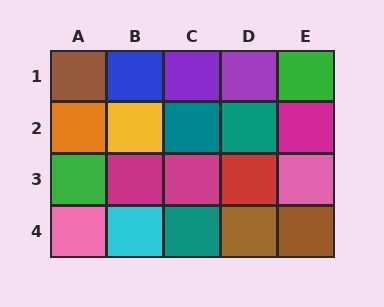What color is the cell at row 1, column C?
Purple.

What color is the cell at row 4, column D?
Brown.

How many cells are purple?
2 cells are purple.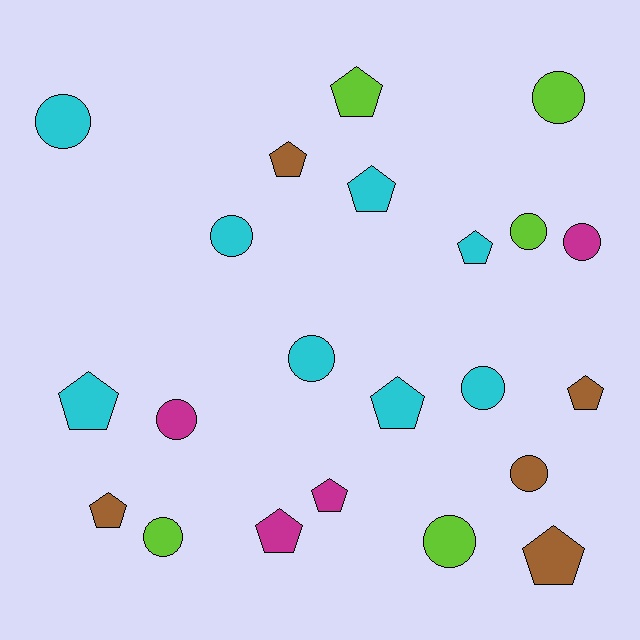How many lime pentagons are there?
There is 1 lime pentagon.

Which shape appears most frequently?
Circle, with 11 objects.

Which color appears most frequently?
Cyan, with 8 objects.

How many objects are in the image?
There are 22 objects.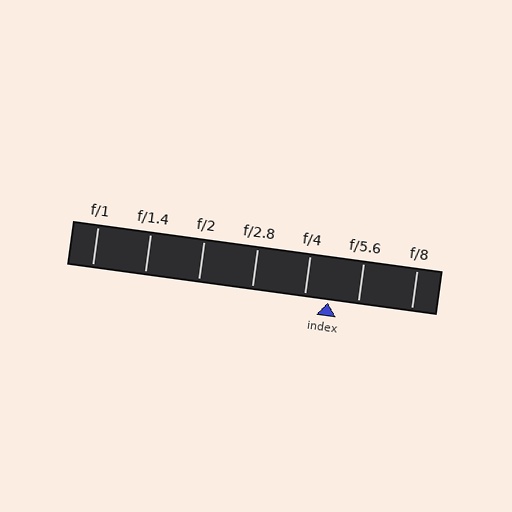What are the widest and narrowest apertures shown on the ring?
The widest aperture shown is f/1 and the narrowest is f/8.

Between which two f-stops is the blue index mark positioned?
The index mark is between f/4 and f/5.6.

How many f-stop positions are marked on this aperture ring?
There are 7 f-stop positions marked.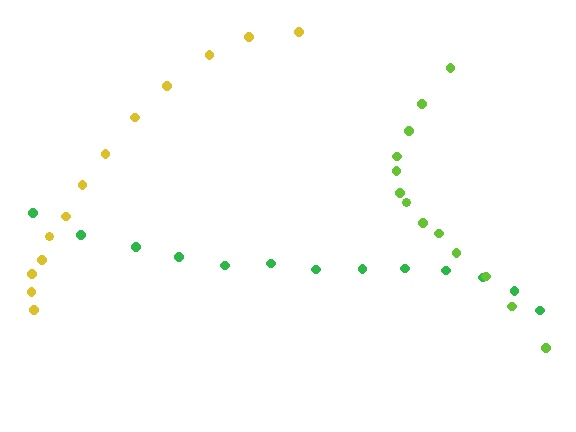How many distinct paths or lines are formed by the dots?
There are 3 distinct paths.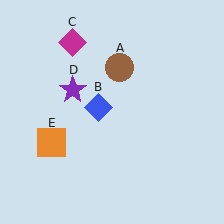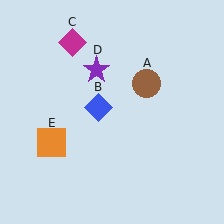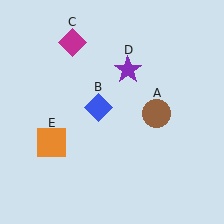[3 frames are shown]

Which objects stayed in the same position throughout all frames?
Blue diamond (object B) and magenta diamond (object C) and orange square (object E) remained stationary.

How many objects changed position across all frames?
2 objects changed position: brown circle (object A), purple star (object D).